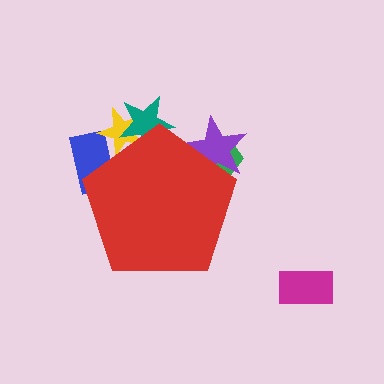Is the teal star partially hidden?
Yes, the teal star is partially hidden behind the red pentagon.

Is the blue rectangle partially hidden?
Yes, the blue rectangle is partially hidden behind the red pentagon.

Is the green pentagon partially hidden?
Yes, the green pentagon is partially hidden behind the red pentagon.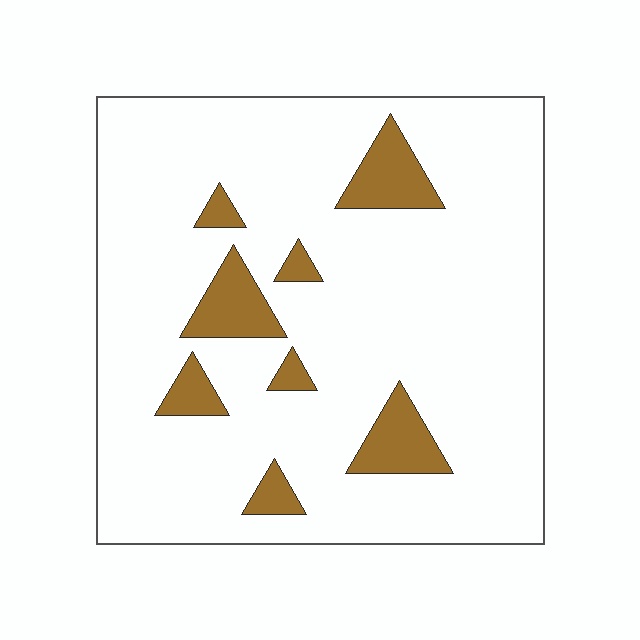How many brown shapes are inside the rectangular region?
8.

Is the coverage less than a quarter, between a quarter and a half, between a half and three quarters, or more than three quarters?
Less than a quarter.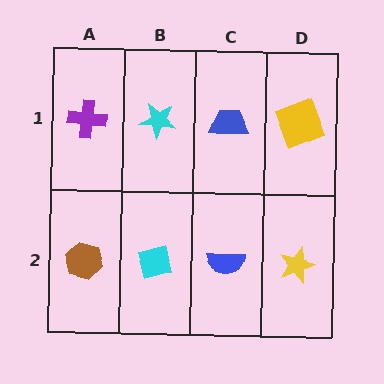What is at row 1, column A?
A purple cross.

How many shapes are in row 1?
4 shapes.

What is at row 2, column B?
A cyan square.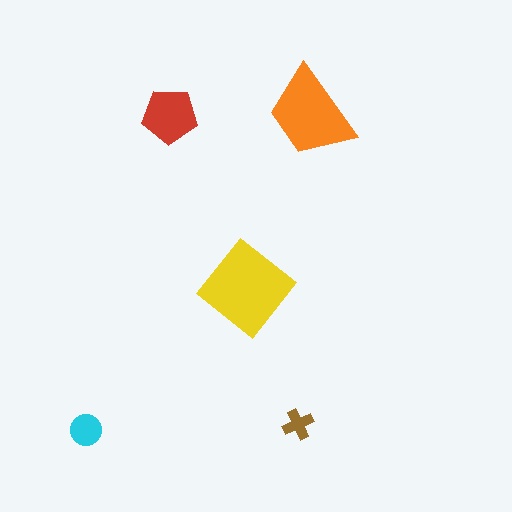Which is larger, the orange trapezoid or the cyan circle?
The orange trapezoid.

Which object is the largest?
The yellow diamond.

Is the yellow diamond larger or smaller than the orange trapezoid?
Larger.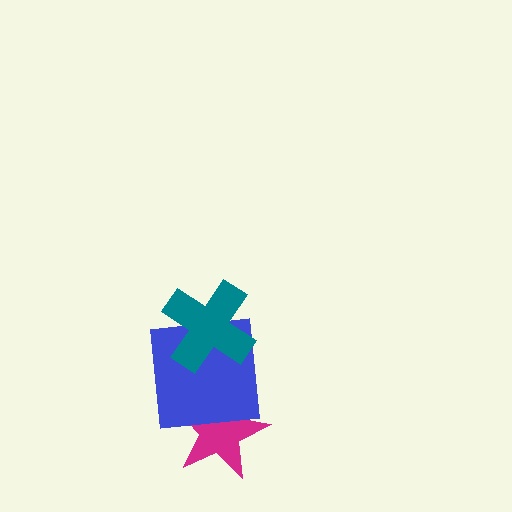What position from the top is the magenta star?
The magenta star is 3rd from the top.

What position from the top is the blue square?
The blue square is 2nd from the top.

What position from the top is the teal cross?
The teal cross is 1st from the top.